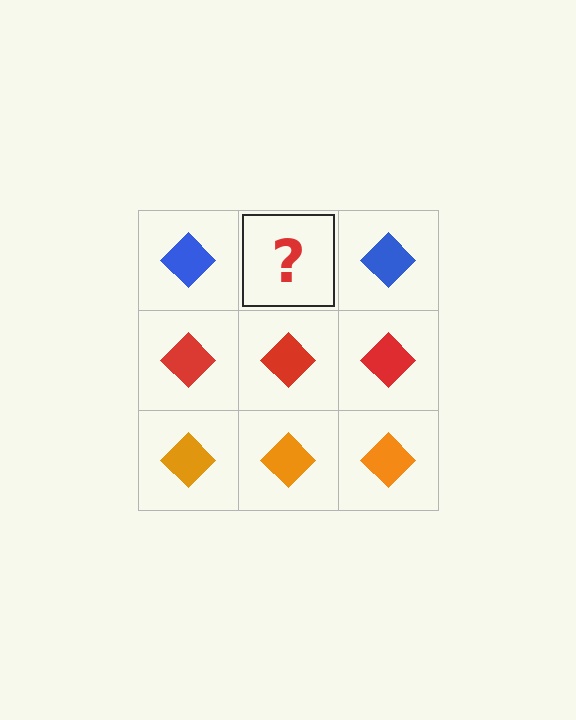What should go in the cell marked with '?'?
The missing cell should contain a blue diamond.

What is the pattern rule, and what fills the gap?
The rule is that each row has a consistent color. The gap should be filled with a blue diamond.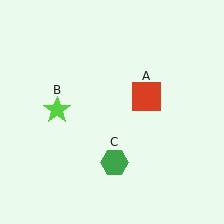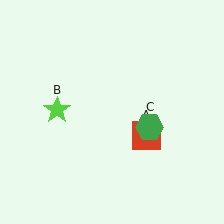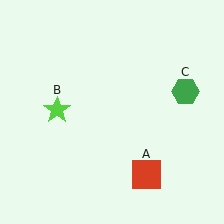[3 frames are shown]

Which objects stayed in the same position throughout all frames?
Lime star (object B) remained stationary.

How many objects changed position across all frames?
2 objects changed position: red square (object A), green hexagon (object C).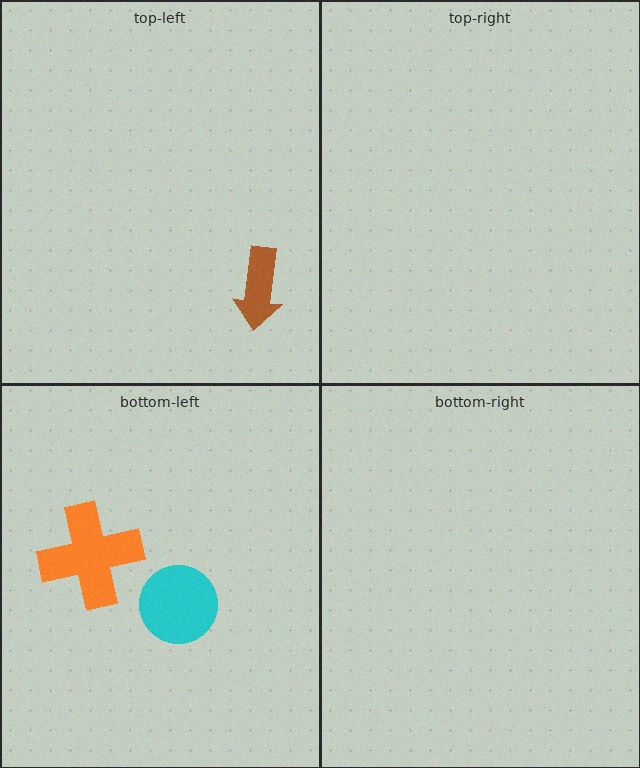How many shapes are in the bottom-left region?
2.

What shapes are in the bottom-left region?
The cyan circle, the orange cross.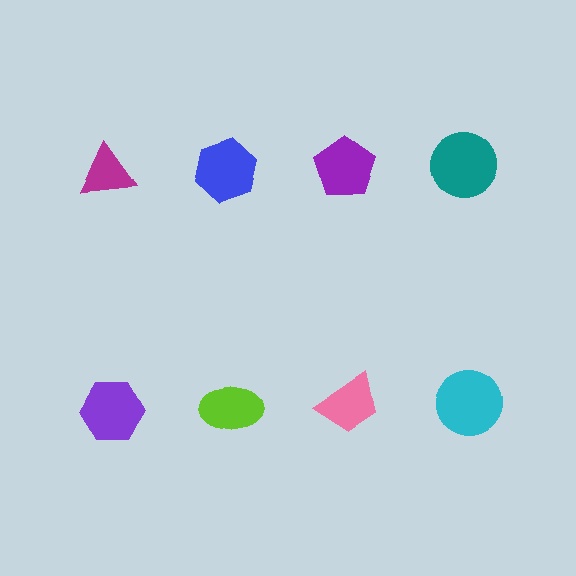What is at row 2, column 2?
A lime ellipse.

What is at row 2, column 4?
A cyan circle.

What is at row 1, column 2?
A blue hexagon.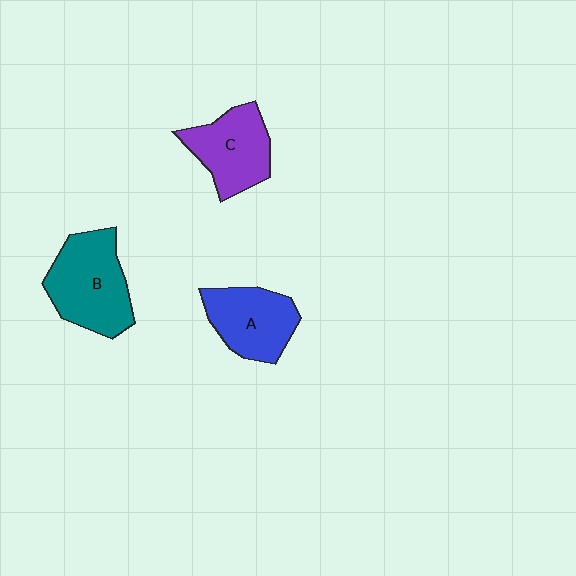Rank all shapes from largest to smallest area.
From largest to smallest: B (teal), C (purple), A (blue).